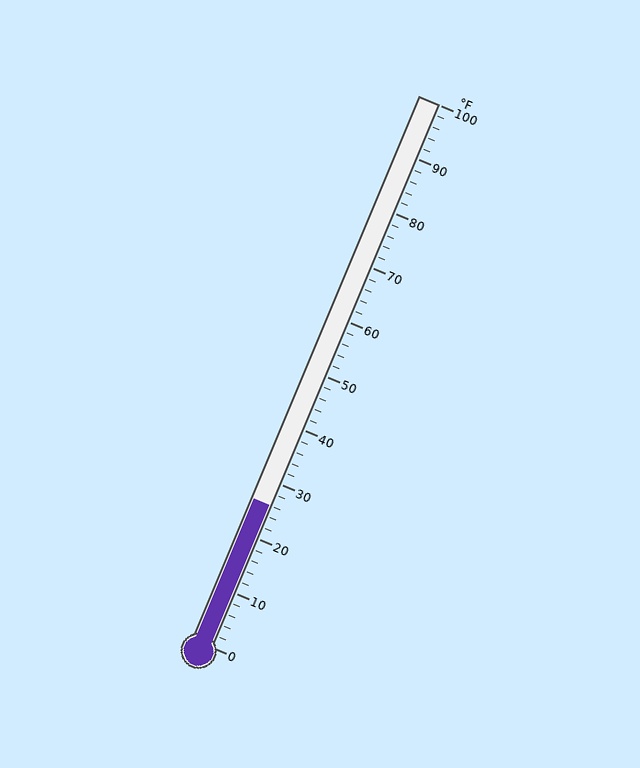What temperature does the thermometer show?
The thermometer shows approximately 26°F.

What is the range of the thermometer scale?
The thermometer scale ranges from 0°F to 100°F.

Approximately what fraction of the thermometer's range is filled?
The thermometer is filled to approximately 25% of its range.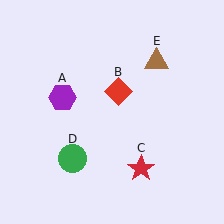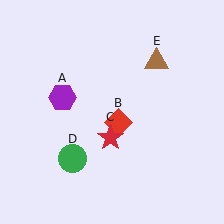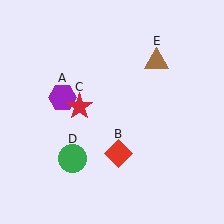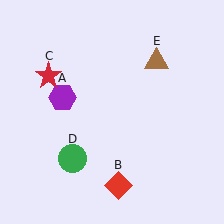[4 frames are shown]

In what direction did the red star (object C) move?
The red star (object C) moved up and to the left.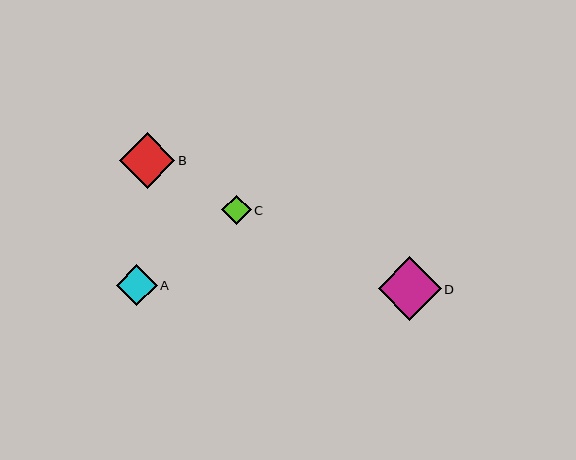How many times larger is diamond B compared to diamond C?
Diamond B is approximately 1.9 times the size of diamond C.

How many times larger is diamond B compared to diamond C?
Diamond B is approximately 1.9 times the size of diamond C.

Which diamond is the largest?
Diamond D is the largest with a size of approximately 63 pixels.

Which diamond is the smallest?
Diamond C is the smallest with a size of approximately 30 pixels.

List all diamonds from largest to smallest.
From largest to smallest: D, B, A, C.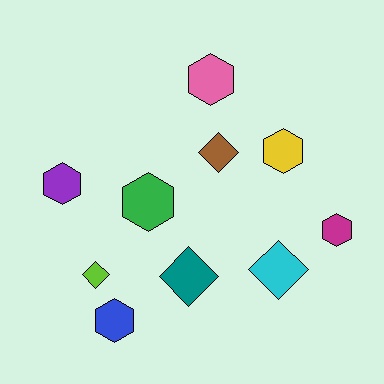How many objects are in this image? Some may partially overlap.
There are 10 objects.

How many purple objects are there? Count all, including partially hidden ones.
There is 1 purple object.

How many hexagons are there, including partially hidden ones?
There are 6 hexagons.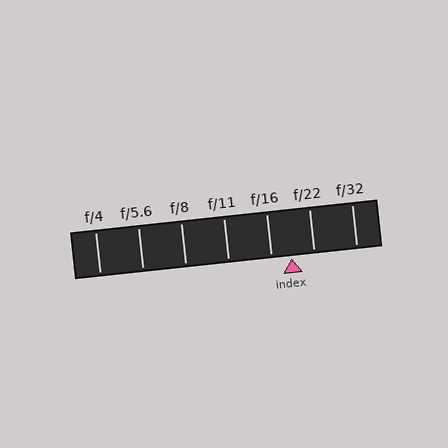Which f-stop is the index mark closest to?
The index mark is closest to f/16.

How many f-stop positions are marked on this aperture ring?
There are 7 f-stop positions marked.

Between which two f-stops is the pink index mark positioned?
The index mark is between f/16 and f/22.